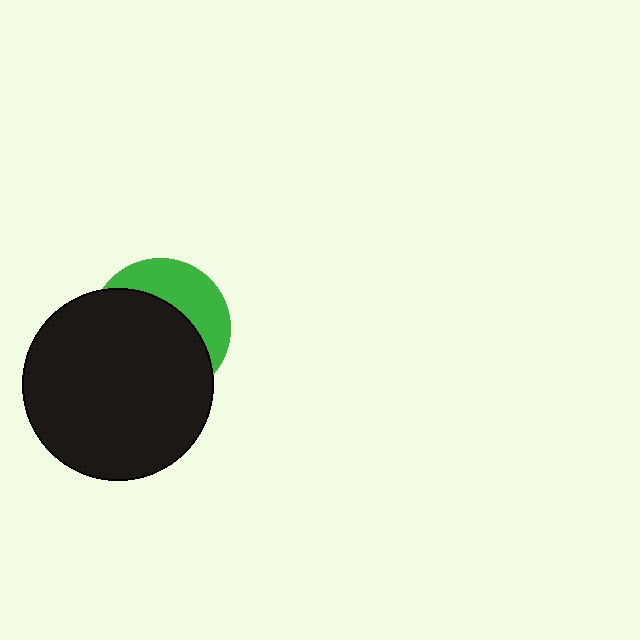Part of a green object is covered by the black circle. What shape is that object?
It is a circle.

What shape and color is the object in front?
The object in front is a black circle.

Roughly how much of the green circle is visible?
A small part of it is visible (roughly 35%).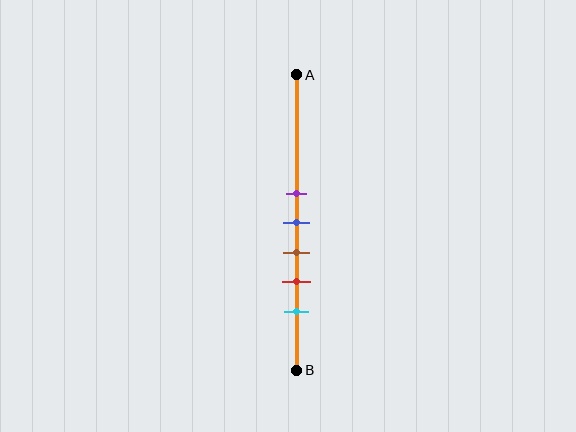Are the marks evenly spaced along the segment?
Yes, the marks are approximately evenly spaced.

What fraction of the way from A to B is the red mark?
The red mark is approximately 70% (0.7) of the way from A to B.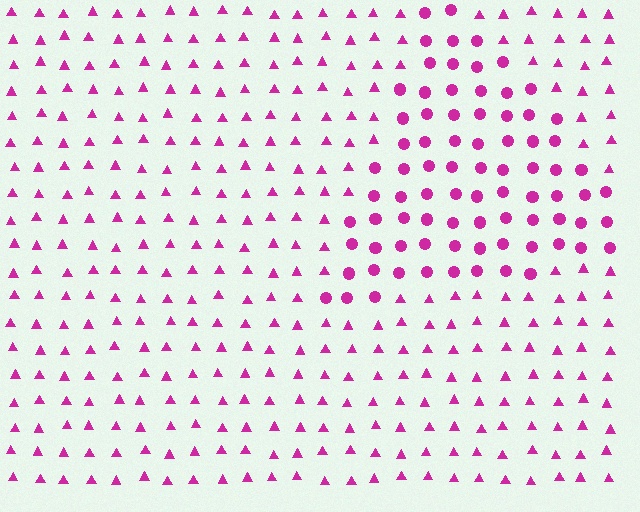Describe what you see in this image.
The image is filled with small magenta elements arranged in a uniform grid. A triangle-shaped region contains circles, while the surrounding area contains triangles. The boundary is defined purely by the change in element shape.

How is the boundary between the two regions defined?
The boundary is defined by a change in element shape: circles inside vs. triangles outside. All elements share the same color and spacing.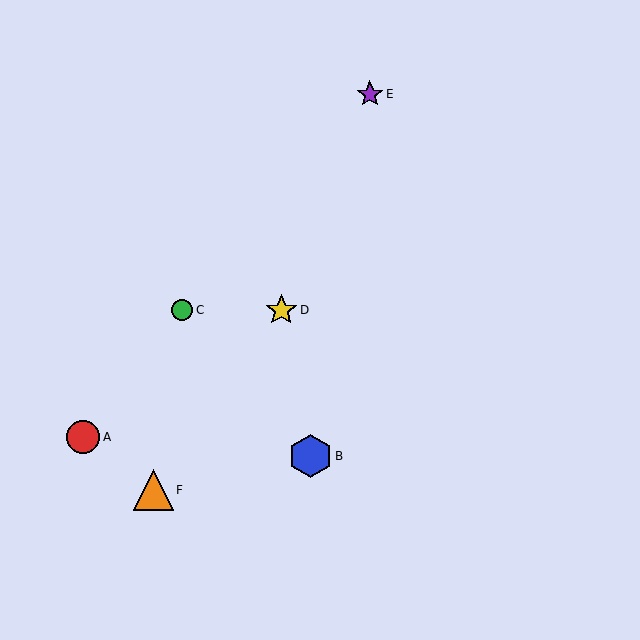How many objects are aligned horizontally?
2 objects (C, D) are aligned horizontally.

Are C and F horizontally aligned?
No, C is at y≈310 and F is at y≈490.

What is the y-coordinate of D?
Object D is at y≈310.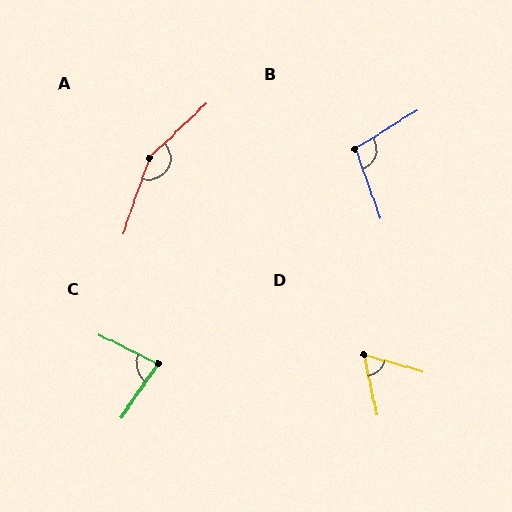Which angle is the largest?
A, at approximately 152 degrees.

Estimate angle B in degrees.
Approximately 101 degrees.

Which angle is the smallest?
D, at approximately 61 degrees.